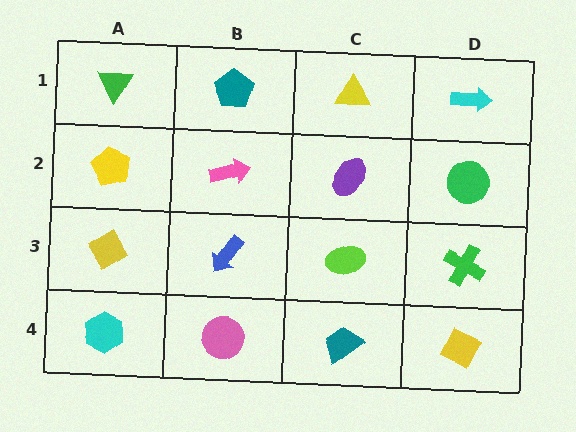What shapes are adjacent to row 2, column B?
A teal pentagon (row 1, column B), a blue arrow (row 3, column B), a yellow pentagon (row 2, column A), a purple ellipse (row 2, column C).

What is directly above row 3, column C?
A purple ellipse.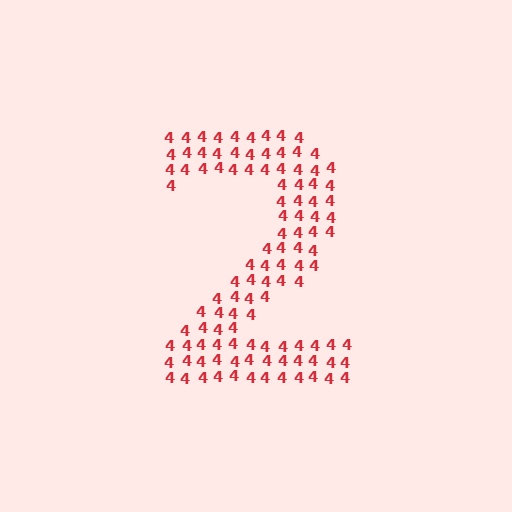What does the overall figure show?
The overall figure shows the digit 2.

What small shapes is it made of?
It is made of small digit 4's.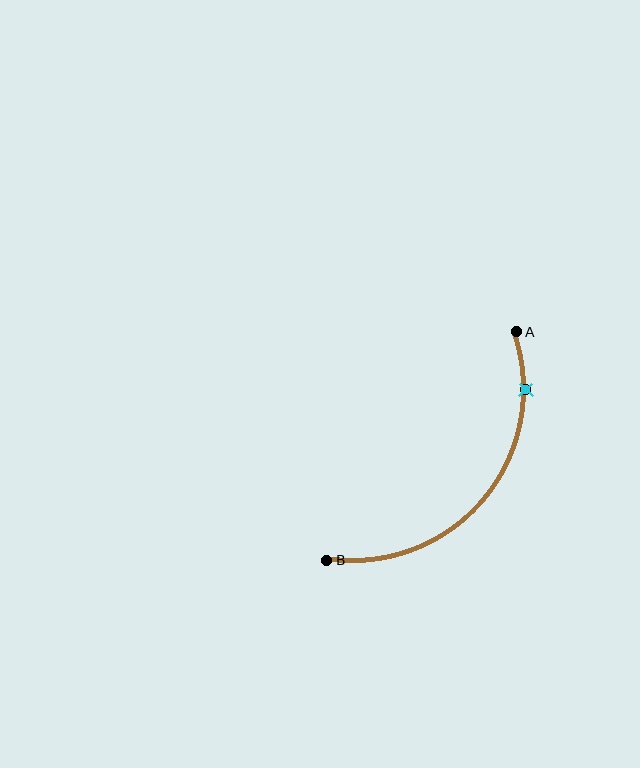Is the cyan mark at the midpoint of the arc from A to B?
No. The cyan mark lies on the arc but is closer to endpoint A. The arc midpoint would be at the point on the curve equidistant along the arc from both A and B.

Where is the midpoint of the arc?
The arc midpoint is the point on the curve farthest from the straight line joining A and B. It sits below and to the right of that line.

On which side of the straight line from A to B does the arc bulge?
The arc bulges below and to the right of the straight line connecting A and B.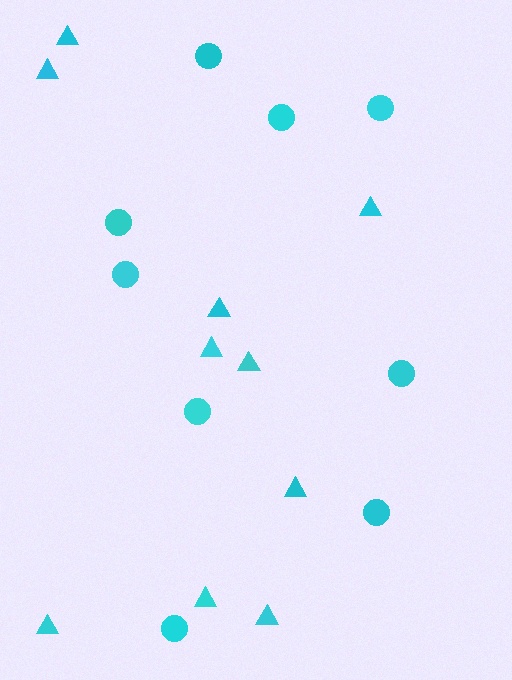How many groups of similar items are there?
There are 2 groups: one group of triangles (10) and one group of circles (9).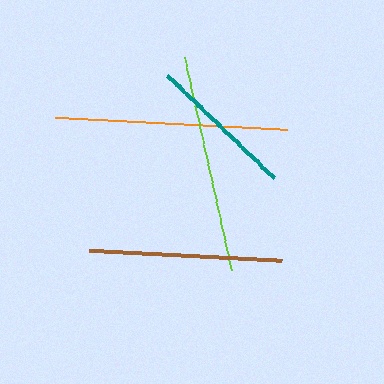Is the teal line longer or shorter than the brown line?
The brown line is longer than the teal line.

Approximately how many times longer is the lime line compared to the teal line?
The lime line is approximately 1.5 times the length of the teal line.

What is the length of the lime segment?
The lime segment is approximately 218 pixels long.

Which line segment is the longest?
The orange line is the longest at approximately 233 pixels.